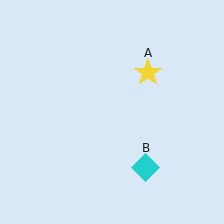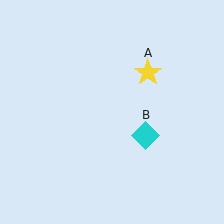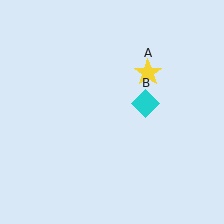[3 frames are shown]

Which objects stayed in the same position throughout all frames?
Yellow star (object A) remained stationary.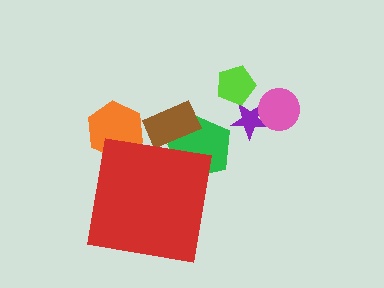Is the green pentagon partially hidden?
Yes, the green pentagon is partially hidden behind the red square.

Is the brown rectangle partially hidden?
Yes, the brown rectangle is partially hidden behind the red square.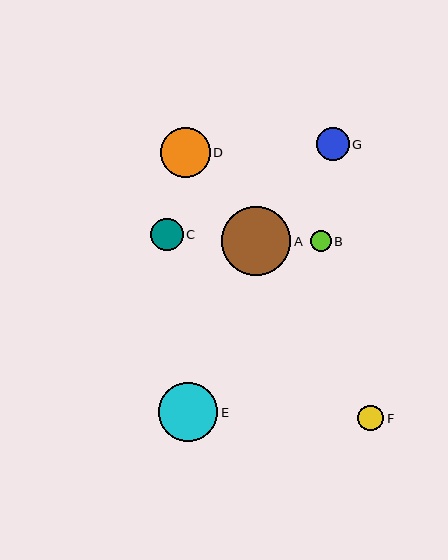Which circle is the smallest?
Circle B is the smallest with a size of approximately 21 pixels.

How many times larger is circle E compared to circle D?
Circle E is approximately 1.2 times the size of circle D.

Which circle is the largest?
Circle A is the largest with a size of approximately 69 pixels.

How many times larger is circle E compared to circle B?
Circle E is approximately 2.9 times the size of circle B.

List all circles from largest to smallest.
From largest to smallest: A, E, D, G, C, F, B.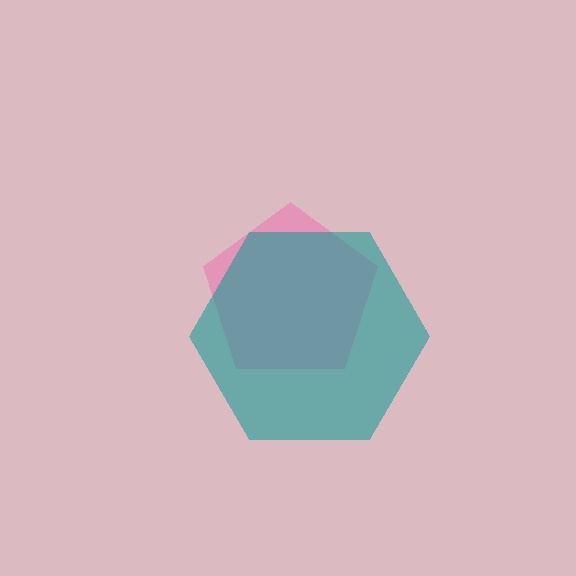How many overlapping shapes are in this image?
There are 2 overlapping shapes in the image.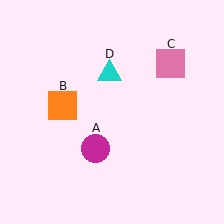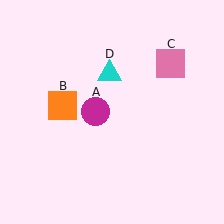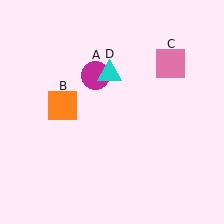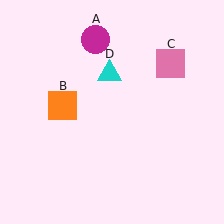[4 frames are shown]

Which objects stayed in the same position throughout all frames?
Orange square (object B) and pink square (object C) and cyan triangle (object D) remained stationary.